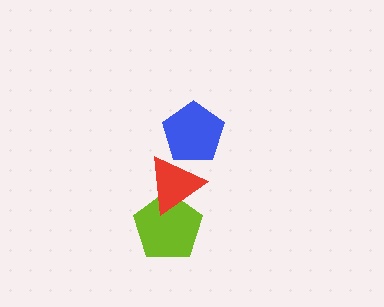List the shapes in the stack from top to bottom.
From top to bottom: the blue pentagon, the red triangle, the lime pentagon.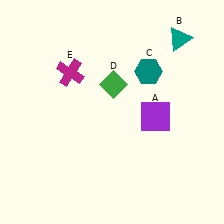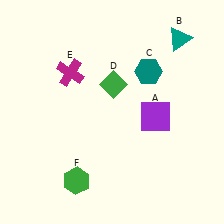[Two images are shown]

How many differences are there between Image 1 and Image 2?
There is 1 difference between the two images.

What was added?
A green hexagon (F) was added in Image 2.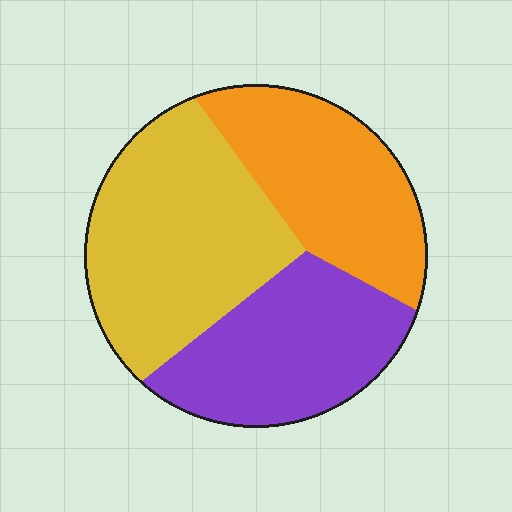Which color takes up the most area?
Yellow, at roughly 40%.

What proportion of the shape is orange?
Orange covers roughly 30% of the shape.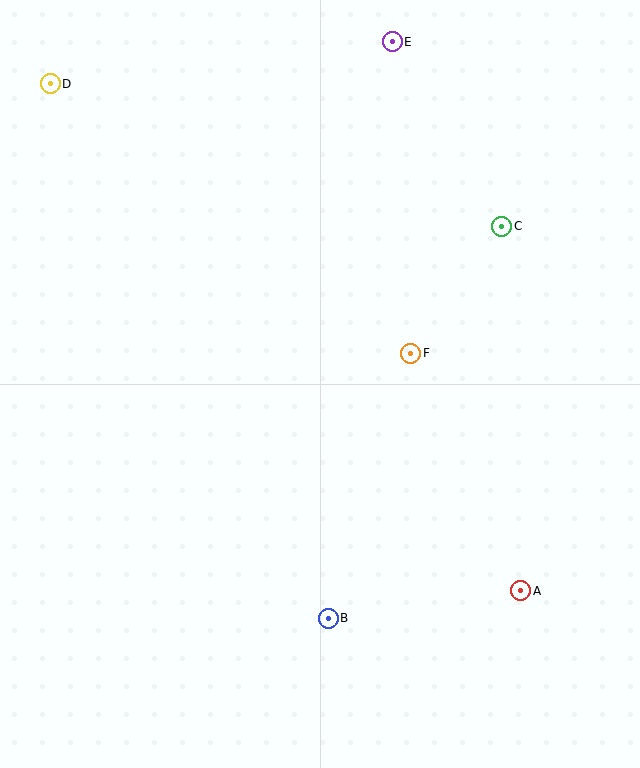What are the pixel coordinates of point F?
Point F is at (411, 353).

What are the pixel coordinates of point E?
Point E is at (392, 42).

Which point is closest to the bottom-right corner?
Point A is closest to the bottom-right corner.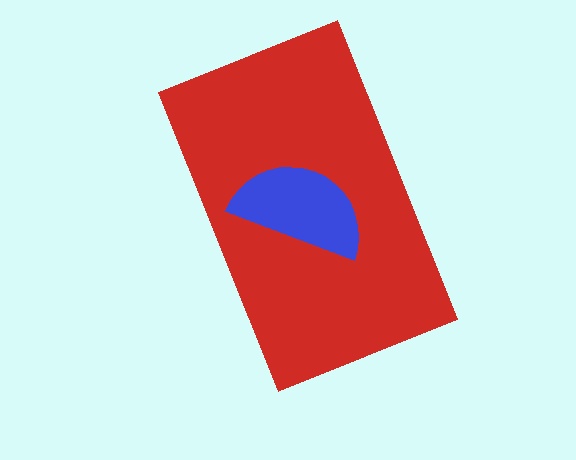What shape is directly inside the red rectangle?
The blue semicircle.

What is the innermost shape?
The blue semicircle.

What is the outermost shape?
The red rectangle.